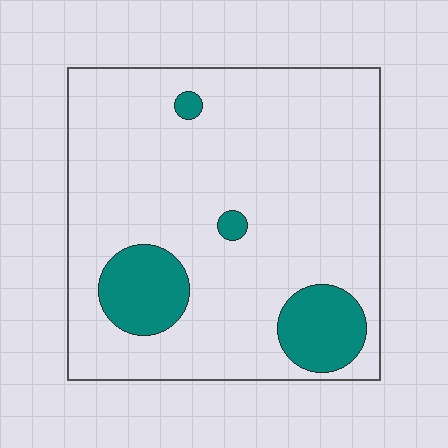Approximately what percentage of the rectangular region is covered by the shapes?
Approximately 15%.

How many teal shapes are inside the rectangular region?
4.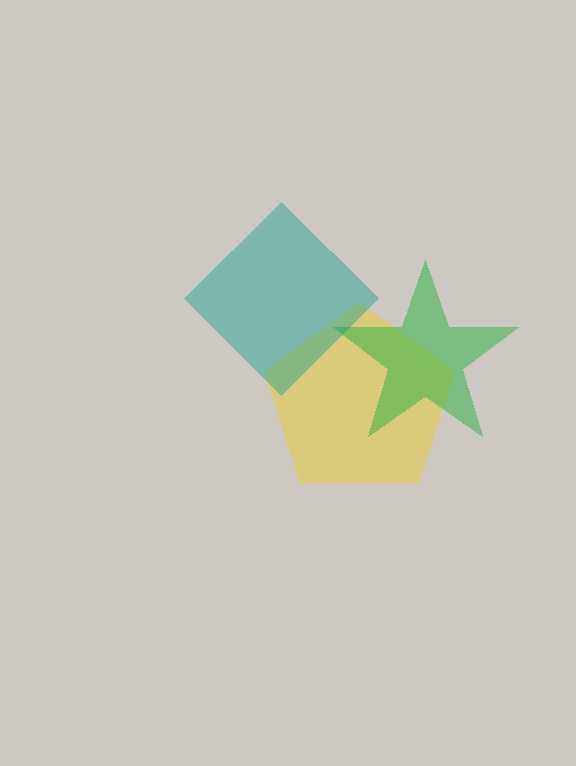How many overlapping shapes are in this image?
There are 3 overlapping shapes in the image.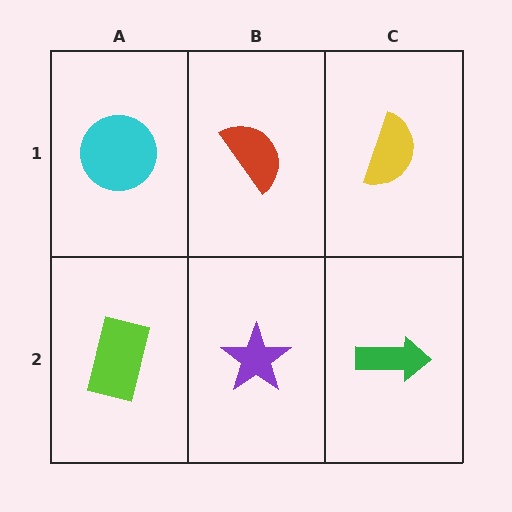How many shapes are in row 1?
3 shapes.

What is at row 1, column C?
A yellow semicircle.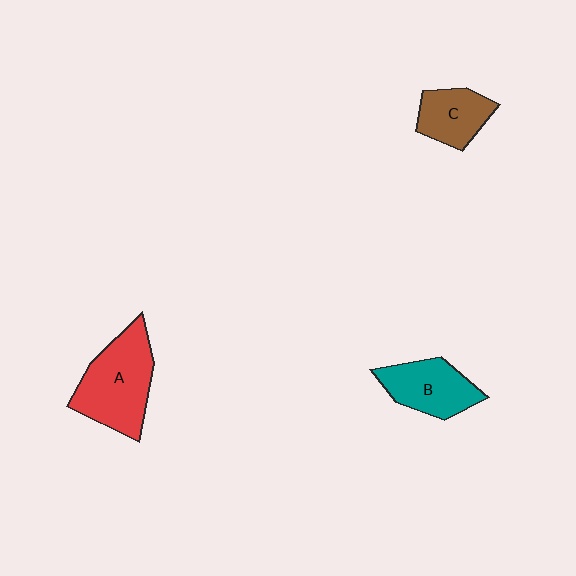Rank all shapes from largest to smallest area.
From largest to smallest: A (red), B (teal), C (brown).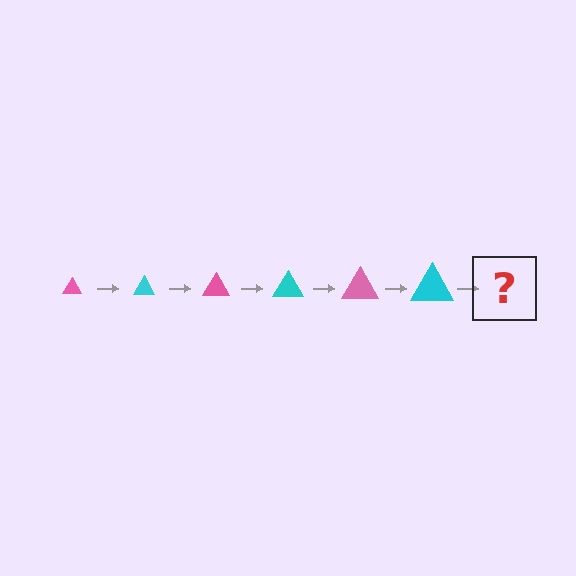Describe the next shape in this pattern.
It should be a pink triangle, larger than the previous one.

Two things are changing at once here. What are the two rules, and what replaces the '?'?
The two rules are that the triangle grows larger each step and the color cycles through pink and cyan. The '?' should be a pink triangle, larger than the previous one.